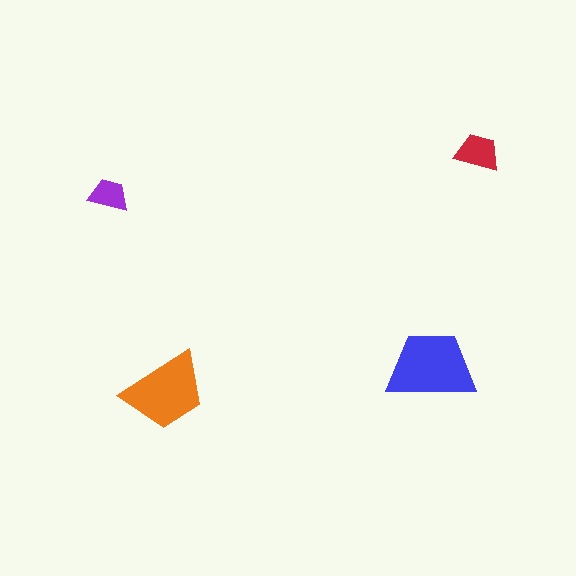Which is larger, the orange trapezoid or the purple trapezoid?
The orange one.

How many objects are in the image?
There are 4 objects in the image.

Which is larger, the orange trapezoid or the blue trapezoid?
The blue one.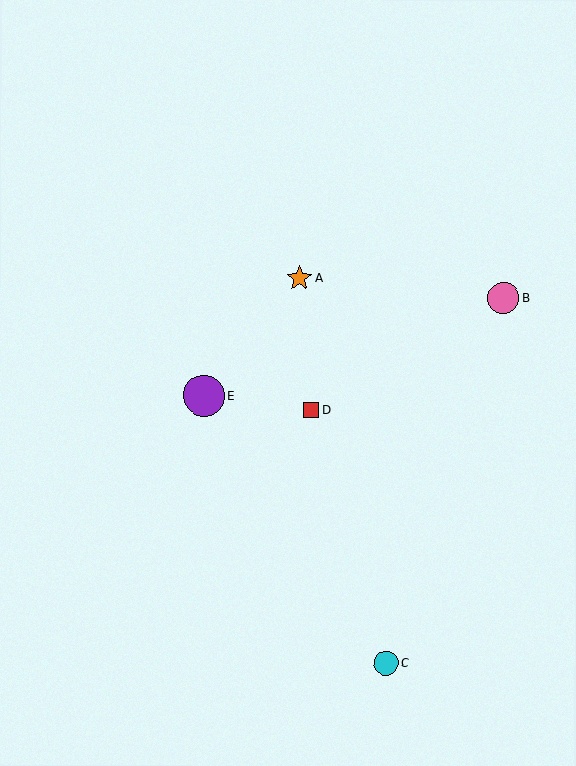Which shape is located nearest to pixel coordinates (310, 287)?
The orange star (labeled A) at (299, 278) is nearest to that location.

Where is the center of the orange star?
The center of the orange star is at (299, 278).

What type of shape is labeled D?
Shape D is a red square.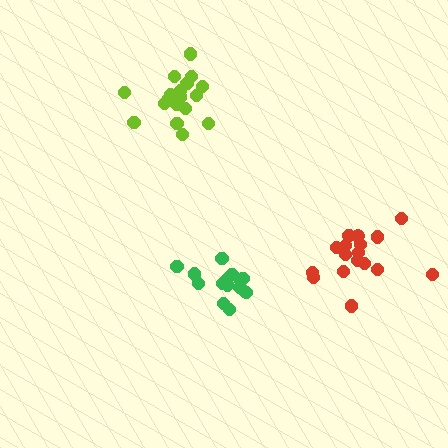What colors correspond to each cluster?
The clusters are colored: red, lime, green.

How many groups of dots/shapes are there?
There are 3 groups.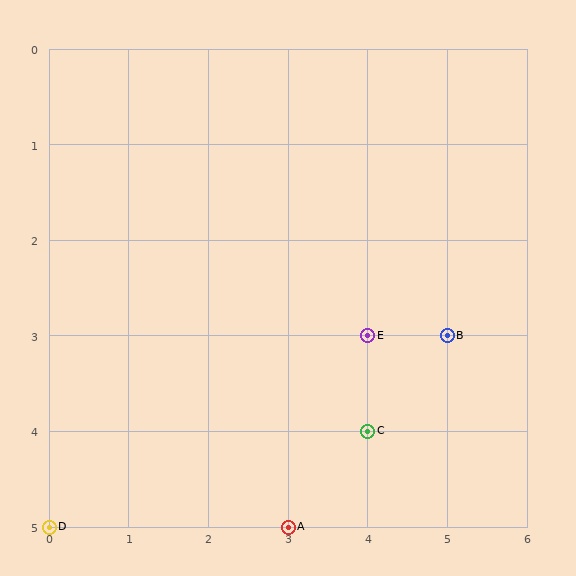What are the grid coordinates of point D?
Point D is at grid coordinates (0, 5).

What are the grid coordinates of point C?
Point C is at grid coordinates (4, 4).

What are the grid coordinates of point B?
Point B is at grid coordinates (5, 3).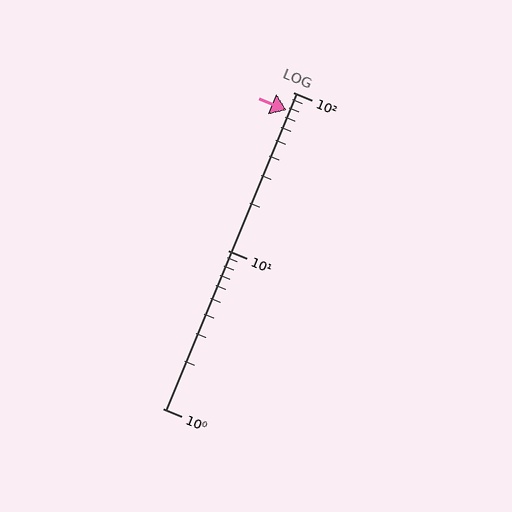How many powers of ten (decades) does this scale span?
The scale spans 2 decades, from 1 to 100.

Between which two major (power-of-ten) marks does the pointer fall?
The pointer is between 10 and 100.